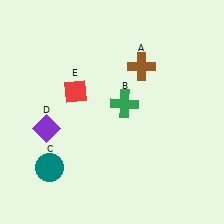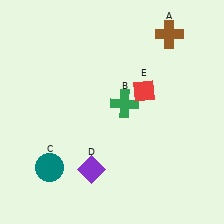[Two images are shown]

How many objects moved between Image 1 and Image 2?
3 objects moved between the two images.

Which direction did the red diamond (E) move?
The red diamond (E) moved right.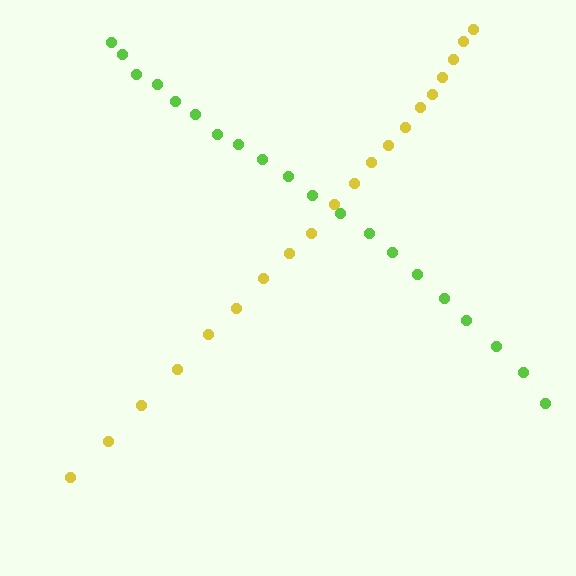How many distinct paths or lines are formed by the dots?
There are 2 distinct paths.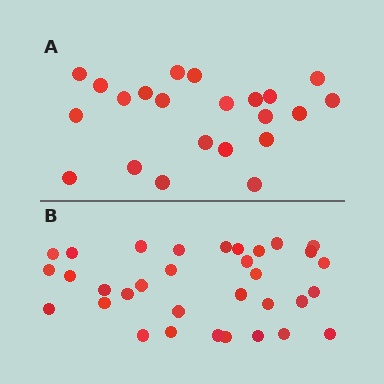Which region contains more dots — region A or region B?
Region B (the bottom region) has more dots.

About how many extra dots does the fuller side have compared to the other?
Region B has roughly 12 or so more dots than region A.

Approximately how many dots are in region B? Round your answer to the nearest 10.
About 30 dots. (The exact count is 33, which rounds to 30.)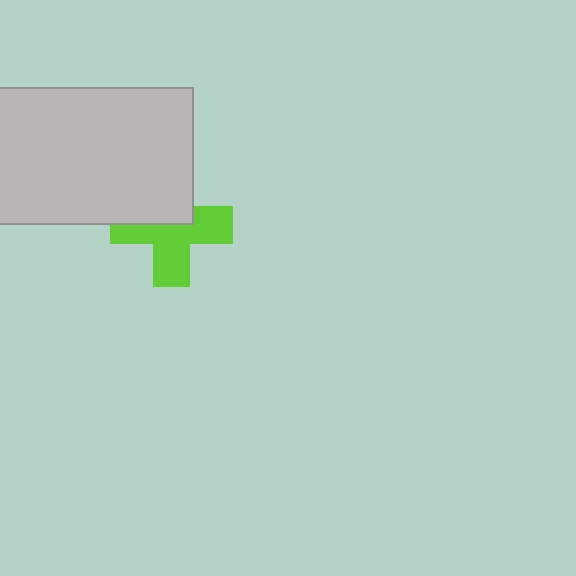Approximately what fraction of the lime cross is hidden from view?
Roughly 41% of the lime cross is hidden behind the light gray rectangle.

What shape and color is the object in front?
The object in front is a light gray rectangle.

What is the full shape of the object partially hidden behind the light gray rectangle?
The partially hidden object is a lime cross.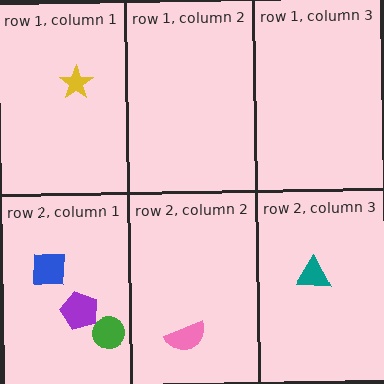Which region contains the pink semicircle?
The row 2, column 2 region.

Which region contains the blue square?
The row 2, column 1 region.